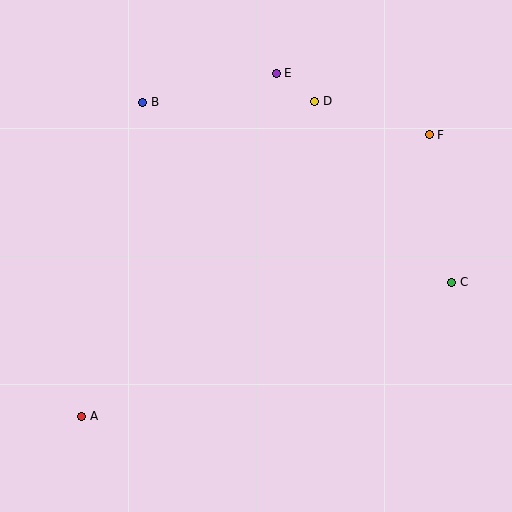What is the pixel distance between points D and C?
The distance between D and C is 227 pixels.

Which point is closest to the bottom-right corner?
Point C is closest to the bottom-right corner.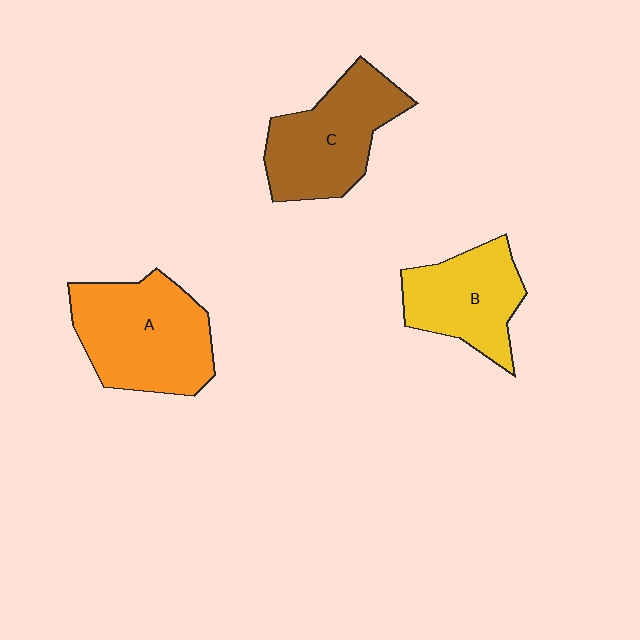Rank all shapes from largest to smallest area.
From largest to smallest: A (orange), C (brown), B (yellow).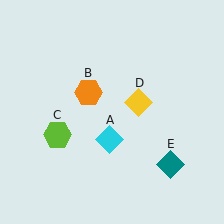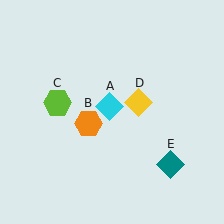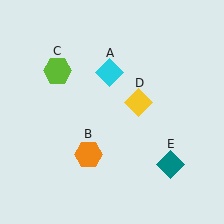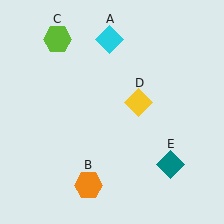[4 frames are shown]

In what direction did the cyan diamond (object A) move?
The cyan diamond (object A) moved up.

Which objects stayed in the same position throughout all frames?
Yellow diamond (object D) and teal diamond (object E) remained stationary.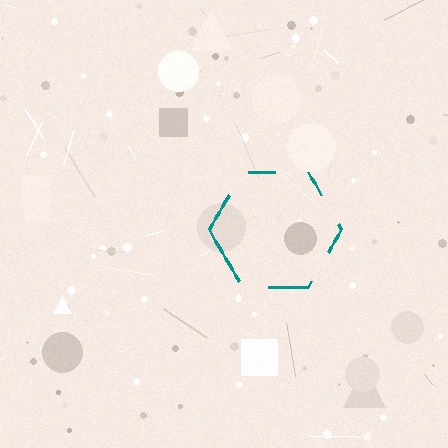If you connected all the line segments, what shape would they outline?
They would outline a hexagon.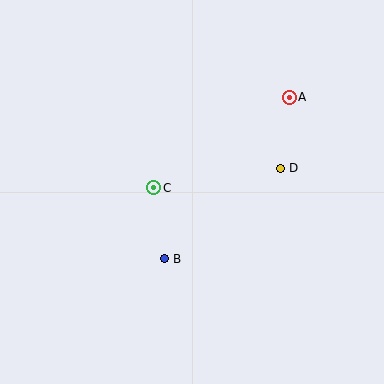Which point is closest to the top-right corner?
Point A is closest to the top-right corner.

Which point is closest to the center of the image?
Point C at (154, 188) is closest to the center.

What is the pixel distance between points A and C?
The distance between A and C is 163 pixels.